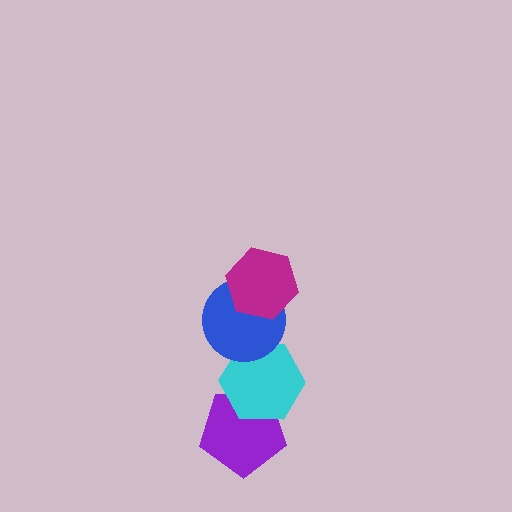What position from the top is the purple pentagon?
The purple pentagon is 4th from the top.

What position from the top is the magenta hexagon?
The magenta hexagon is 1st from the top.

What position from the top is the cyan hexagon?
The cyan hexagon is 3rd from the top.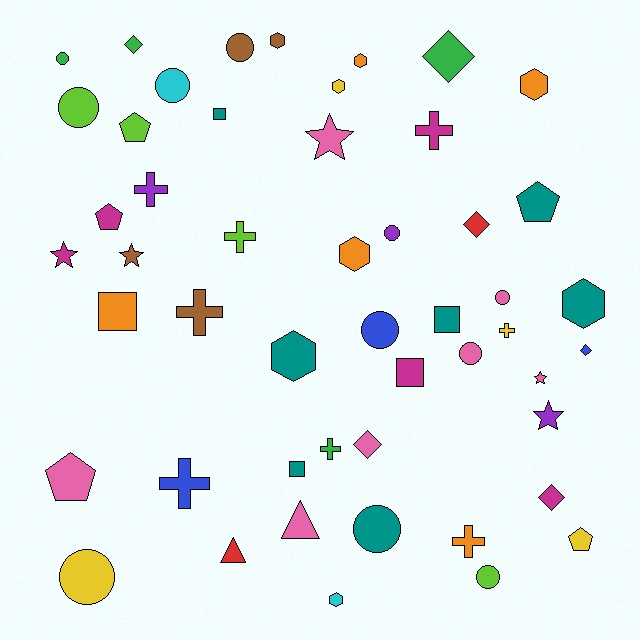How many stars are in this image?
There are 5 stars.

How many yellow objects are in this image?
There are 4 yellow objects.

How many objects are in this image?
There are 50 objects.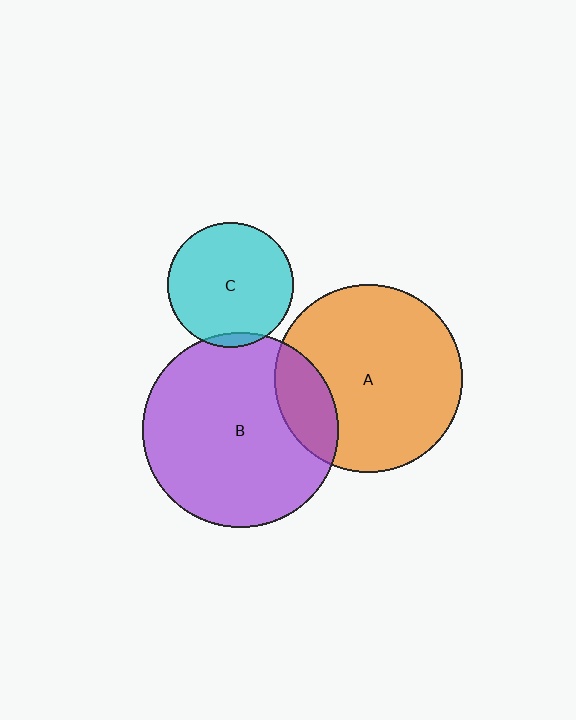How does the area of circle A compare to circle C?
Approximately 2.2 times.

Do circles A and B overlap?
Yes.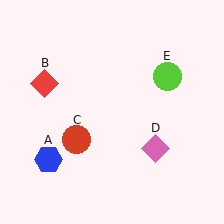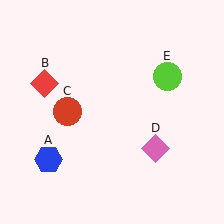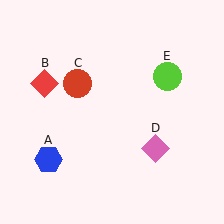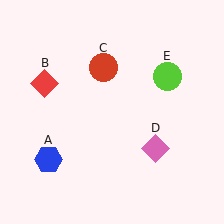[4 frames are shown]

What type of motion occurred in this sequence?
The red circle (object C) rotated clockwise around the center of the scene.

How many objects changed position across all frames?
1 object changed position: red circle (object C).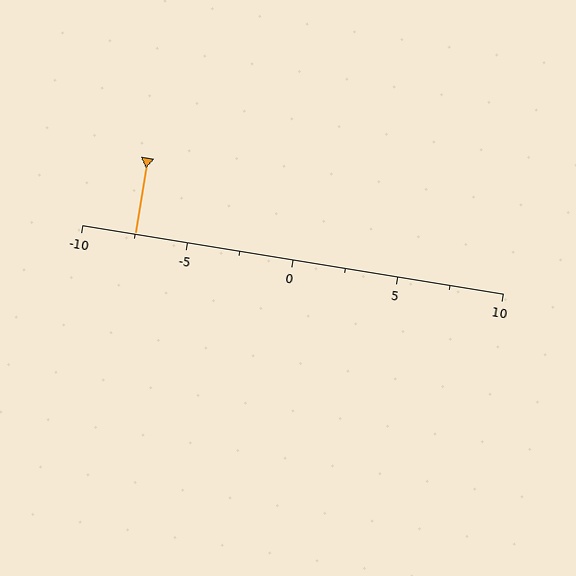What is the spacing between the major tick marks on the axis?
The major ticks are spaced 5 apart.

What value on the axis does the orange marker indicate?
The marker indicates approximately -7.5.